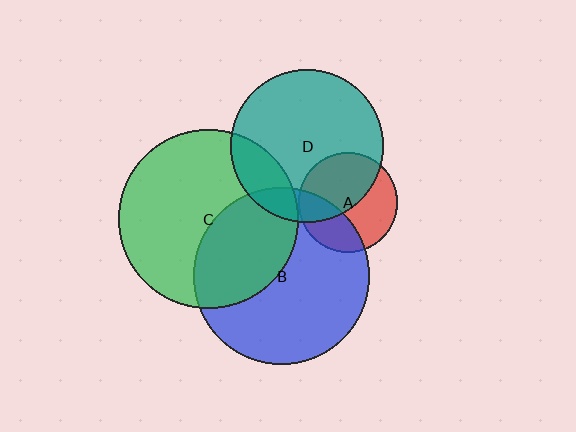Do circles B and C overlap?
Yes.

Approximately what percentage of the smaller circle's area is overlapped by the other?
Approximately 35%.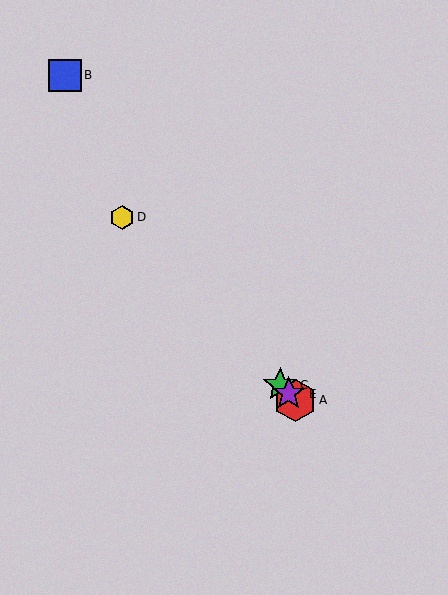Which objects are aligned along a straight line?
Objects A, C, D, E are aligned along a straight line.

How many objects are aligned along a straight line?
4 objects (A, C, D, E) are aligned along a straight line.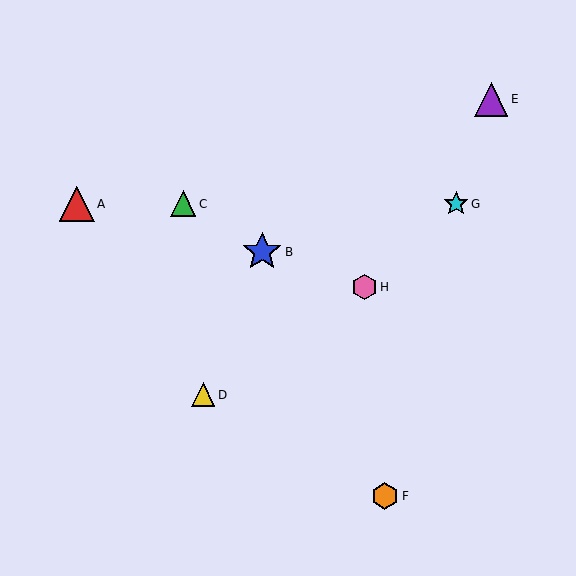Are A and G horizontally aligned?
Yes, both are at y≈204.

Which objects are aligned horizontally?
Objects A, C, G are aligned horizontally.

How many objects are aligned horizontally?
3 objects (A, C, G) are aligned horizontally.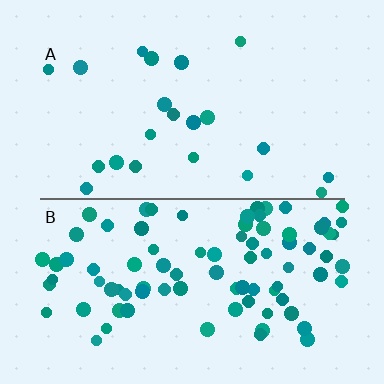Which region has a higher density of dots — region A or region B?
B (the bottom).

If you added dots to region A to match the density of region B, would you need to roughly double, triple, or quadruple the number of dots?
Approximately quadruple.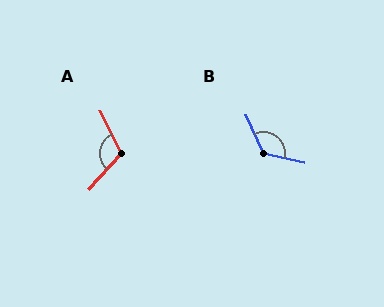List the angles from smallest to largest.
A (111°), B (126°).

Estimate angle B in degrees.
Approximately 126 degrees.